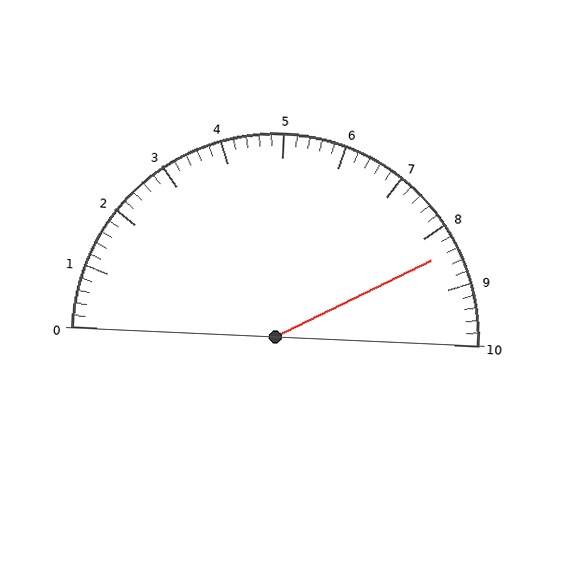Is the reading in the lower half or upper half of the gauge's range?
The reading is in the upper half of the range (0 to 10).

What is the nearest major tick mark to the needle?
The nearest major tick mark is 8.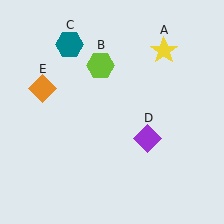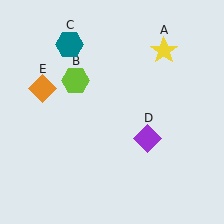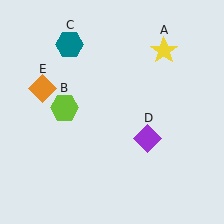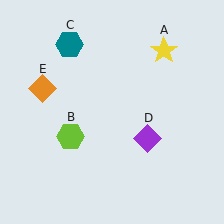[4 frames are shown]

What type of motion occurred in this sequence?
The lime hexagon (object B) rotated counterclockwise around the center of the scene.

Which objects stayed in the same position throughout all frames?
Yellow star (object A) and teal hexagon (object C) and purple diamond (object D) and orange diamond (object E) remained stationary.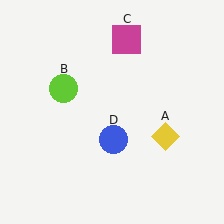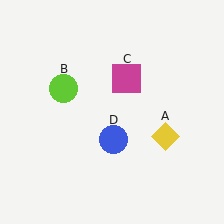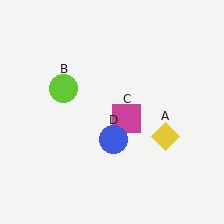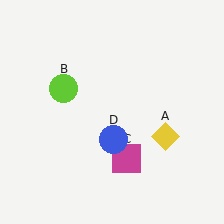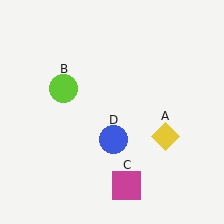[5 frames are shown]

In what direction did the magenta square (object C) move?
The magenta square (object C) moved down.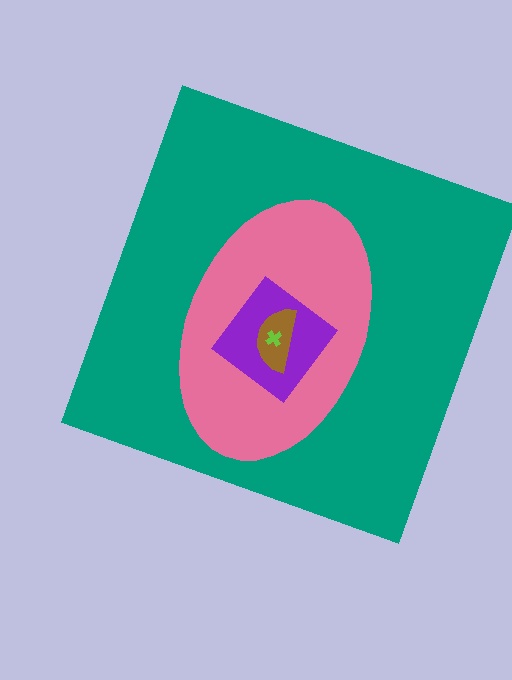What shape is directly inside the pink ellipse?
The purple diamond.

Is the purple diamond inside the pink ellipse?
Yes.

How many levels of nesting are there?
5.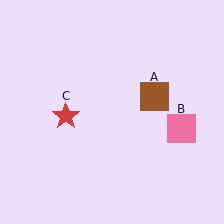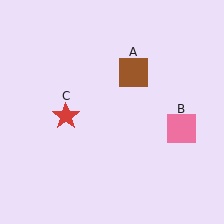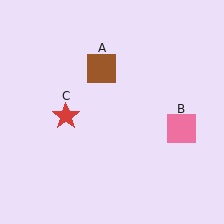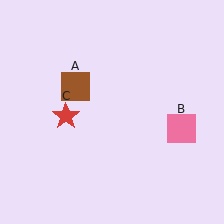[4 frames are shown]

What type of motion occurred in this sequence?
The brown square (object A) rotated counterclockwise around the center of the scene.